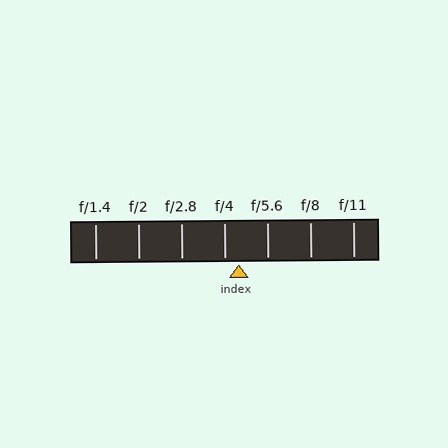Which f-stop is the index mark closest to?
The index mark is closest to f/4.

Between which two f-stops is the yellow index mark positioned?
The index mark is between f/4 and f/5.6.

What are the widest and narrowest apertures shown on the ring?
The widest aperture shown is f/1.4 and the narrowest is f/11.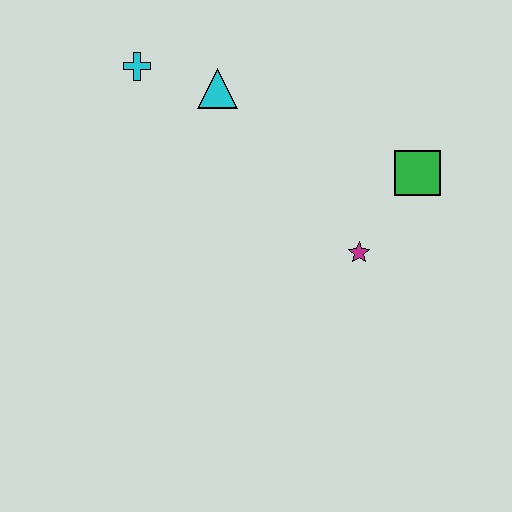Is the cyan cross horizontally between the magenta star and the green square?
No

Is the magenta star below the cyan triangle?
Yes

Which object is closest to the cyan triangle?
The cyan cross is closest to the cyan triangle.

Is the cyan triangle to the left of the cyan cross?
No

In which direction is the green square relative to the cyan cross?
The green square is to the right of the cyan cross.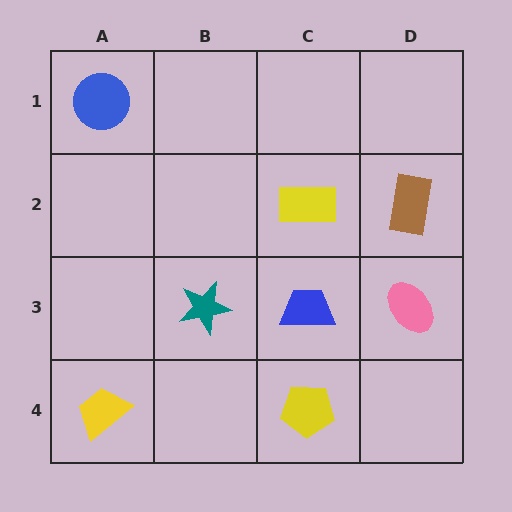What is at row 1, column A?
A blue circle.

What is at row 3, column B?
A teal star.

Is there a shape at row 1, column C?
No, that cell is empty.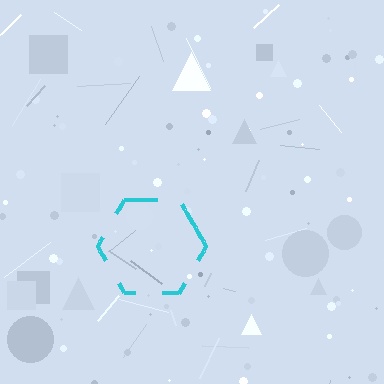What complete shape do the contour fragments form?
The contour fragments form a hexagon.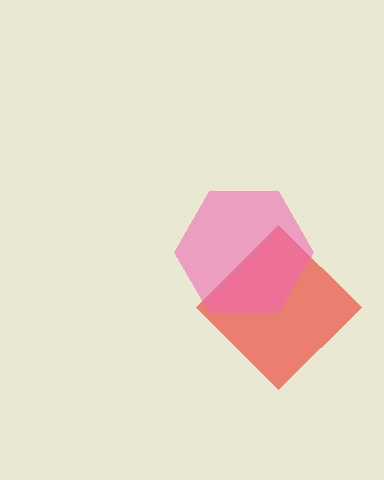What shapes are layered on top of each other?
The layered shapes are: a red diamond, a pink hexagon.